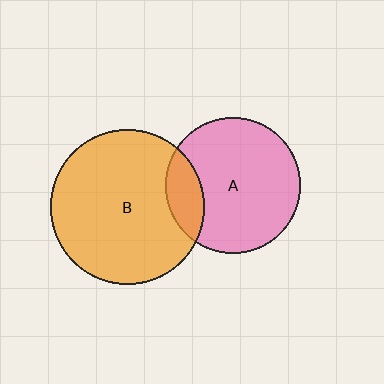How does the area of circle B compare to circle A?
Approximately 1.3 times.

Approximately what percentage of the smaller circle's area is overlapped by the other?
Approximately 15%.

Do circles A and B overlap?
Yes.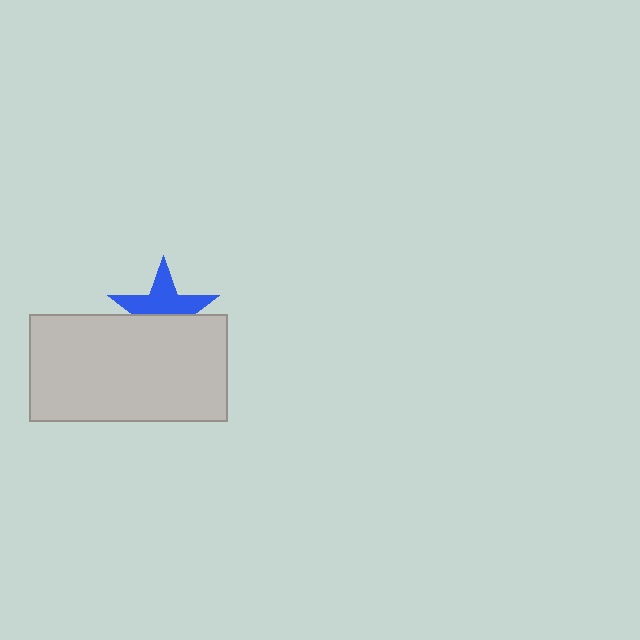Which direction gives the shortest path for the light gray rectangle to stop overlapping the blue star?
Moving down gives the shortest separation.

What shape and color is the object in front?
The object in front is a light gray rectangle.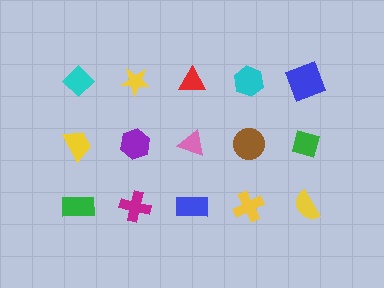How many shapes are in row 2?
5 shapes.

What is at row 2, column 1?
A yellow trapezoid.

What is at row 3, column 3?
A blue rectangle.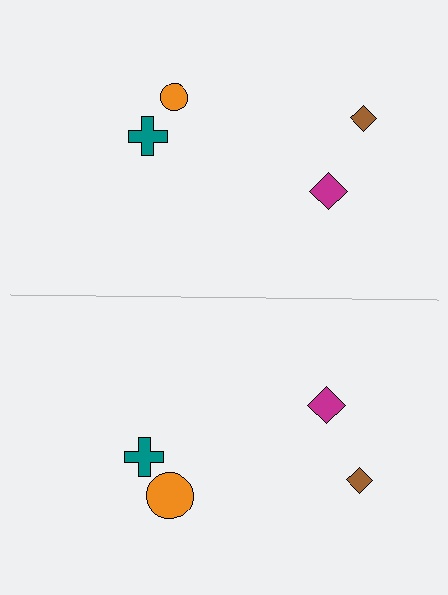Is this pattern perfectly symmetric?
No, the pattern is not perfectly symmetric. The orange circle on the bottom side has a different size than its mirror counterpart.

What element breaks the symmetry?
The orange circle on the bottom side has a different size than its mirror counterpart.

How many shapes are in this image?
There are 8 shapes in this image.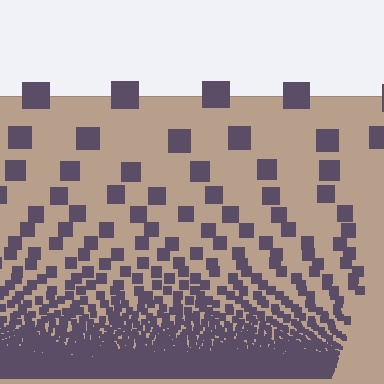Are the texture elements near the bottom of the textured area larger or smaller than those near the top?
Smaller. The gradient is inverted — elements near the bottom are smaller and denser.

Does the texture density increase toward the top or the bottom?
Density increases toward the bottom.